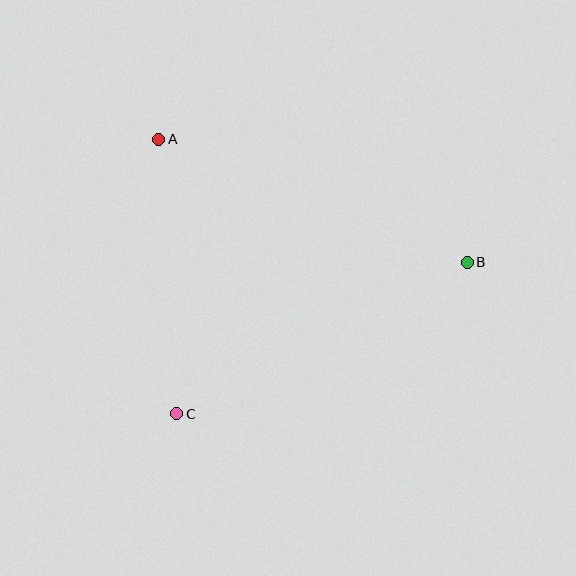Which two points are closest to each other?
Points A and C are closest to each other.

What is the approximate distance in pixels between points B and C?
The distance between B and C is approximately 328 pixels.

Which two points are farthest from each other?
Points A and B are farthest from each other.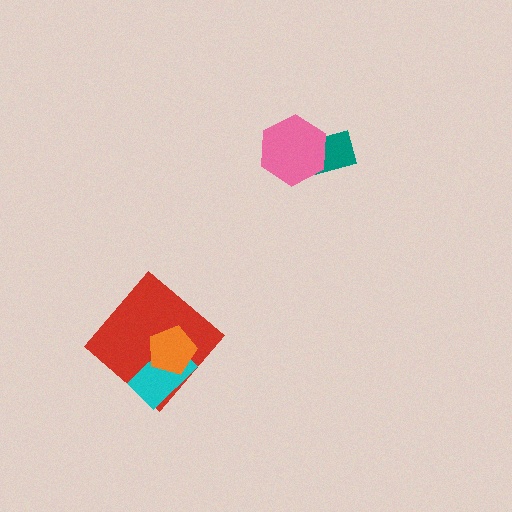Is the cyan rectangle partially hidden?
Yes, it is partially covered by another shape.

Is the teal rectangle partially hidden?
Yes, it is partially covered by another shape.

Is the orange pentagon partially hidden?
No, no other shape covers it.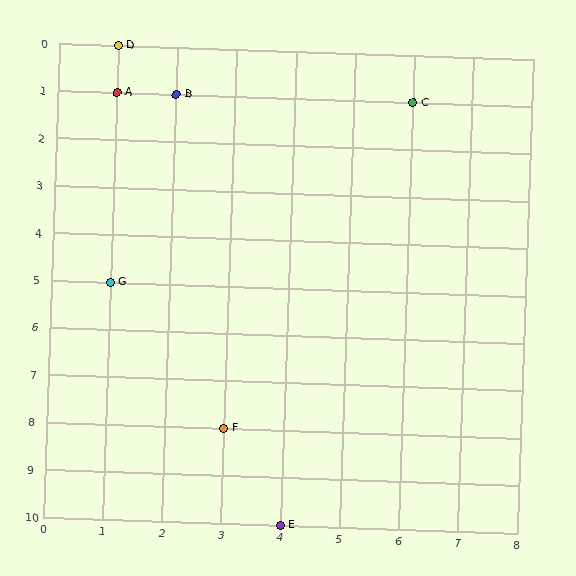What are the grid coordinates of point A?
Point A is at grid coordinates (1, 1).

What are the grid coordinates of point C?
Point C is at grid coordinates (6, 1).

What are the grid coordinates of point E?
Point E is at grid coordinates (4, 10).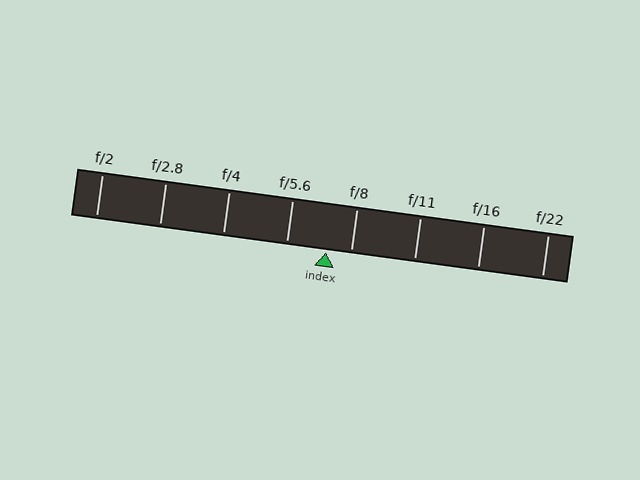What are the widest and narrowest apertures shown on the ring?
The widest aperture shown is f/2 and the narrowest is f/22.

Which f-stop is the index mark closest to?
The index mark is closest to f/8.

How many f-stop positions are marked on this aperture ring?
There are 8 f-stop positions marked.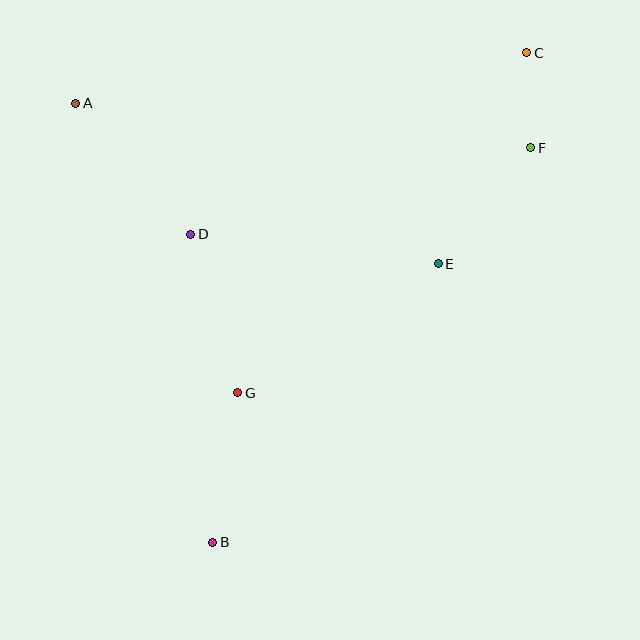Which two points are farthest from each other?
Points B and C are farthest from each other.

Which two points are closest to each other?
Points C and F are closest to each other.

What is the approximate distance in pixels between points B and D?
The distance between B and D is approximately 309 pixels.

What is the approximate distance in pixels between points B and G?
The distance between B and G is approximately 151 pixels.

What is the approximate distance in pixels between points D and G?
The distance between D and G is approximately 165 pixels.